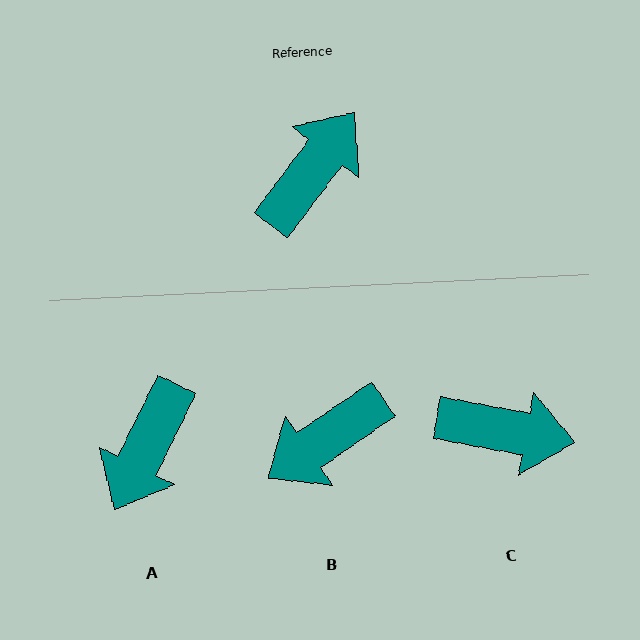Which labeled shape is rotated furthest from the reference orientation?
A, about 170 degrees away.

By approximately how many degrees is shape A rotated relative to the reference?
Approximately 170 degrees clockwise.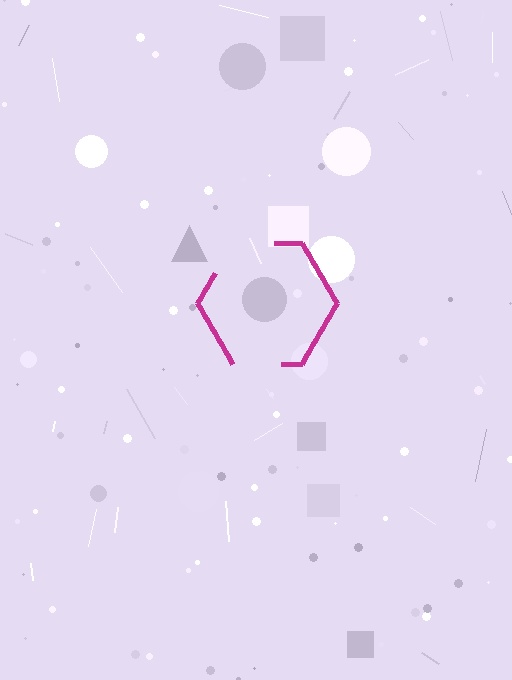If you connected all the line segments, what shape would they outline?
They would outline a hexagon.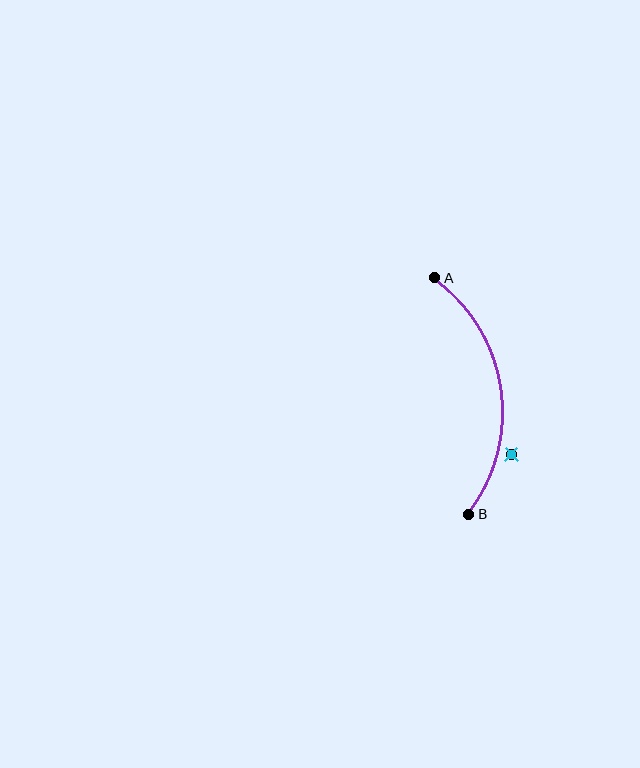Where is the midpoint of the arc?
The arc midpoint is the point on the curve farthest from the straight line joining A and B. It sits to the right of that line.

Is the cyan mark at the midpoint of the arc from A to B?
No — the cyan mark does not lie on the arc at all. It sits slightly outside the curve.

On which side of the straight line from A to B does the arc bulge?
The arc bulges to the right of the straight line connecting A and B.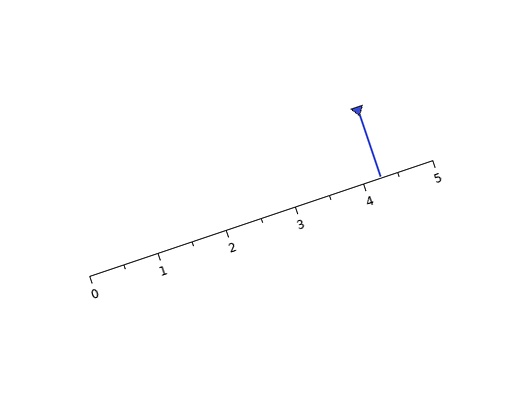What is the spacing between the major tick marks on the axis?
The major ticks are spaced 1 apart.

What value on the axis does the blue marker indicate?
The marker indicates approximately 4.2.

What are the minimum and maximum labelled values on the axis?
The axis runs from 0 to 5.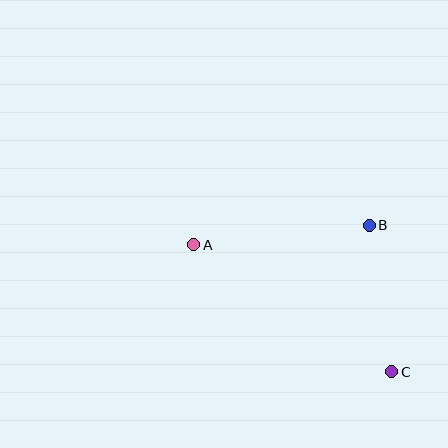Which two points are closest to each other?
Points B and C are closest to each other.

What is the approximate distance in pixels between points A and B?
The distance between A and B is approximately 177 pixels.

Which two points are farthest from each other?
Points A and C are farthest from each other.